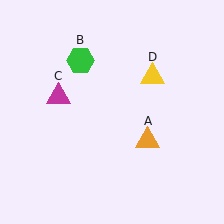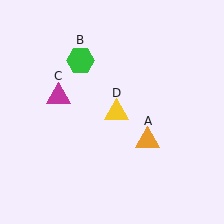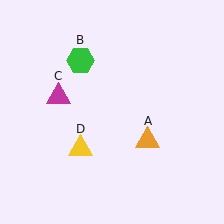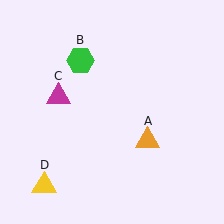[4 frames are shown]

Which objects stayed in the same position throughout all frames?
Orange triangle (object A) and green hexagon (object B) and magenta triangle (object C) remained stationary.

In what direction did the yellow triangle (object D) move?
The yellow triangle (object D) moved down and to the left.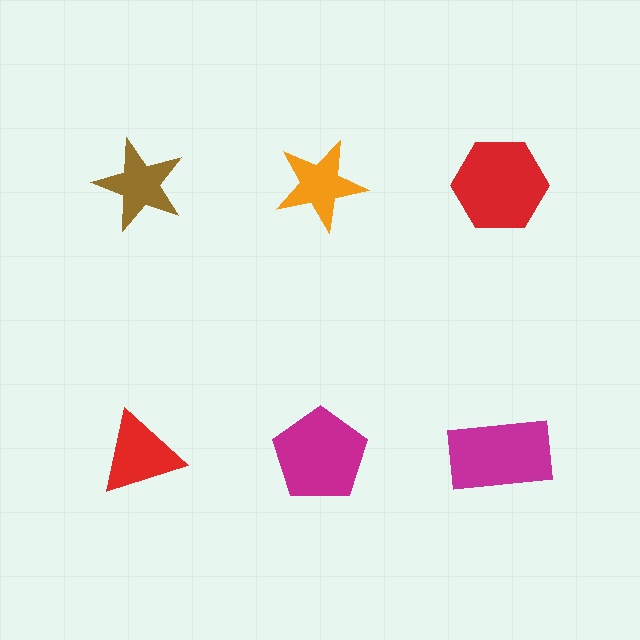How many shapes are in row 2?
3 shapes.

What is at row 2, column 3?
A magenta rectangle.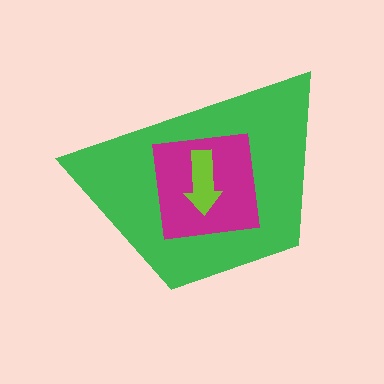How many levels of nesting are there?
3.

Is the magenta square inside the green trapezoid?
Yes.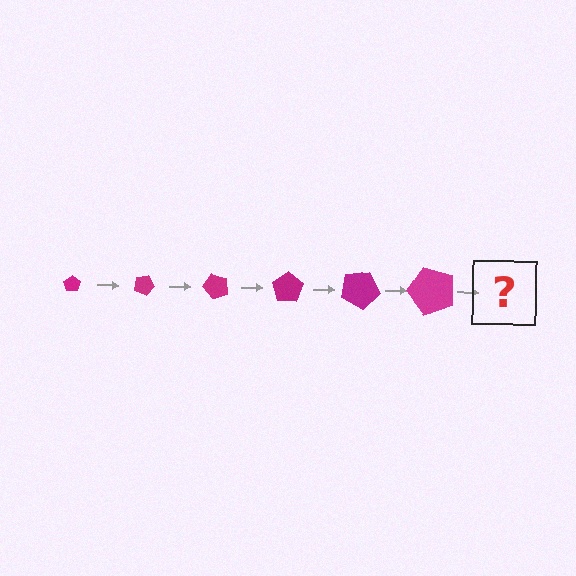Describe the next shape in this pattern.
It should be a pentagon, larger than the previous one and rotated 150 degrees from the start.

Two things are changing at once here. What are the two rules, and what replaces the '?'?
The two rules are that the pentagon grows larger each step and it rotates 25 degrees each step. The '?' should be a pentagon, larger than the previous one and rotated 150 degrees from the start.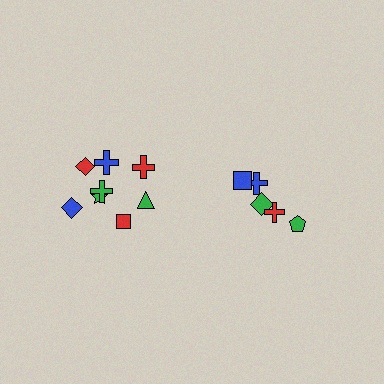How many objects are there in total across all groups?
There are 13 objects.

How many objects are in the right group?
There are 5 objects.